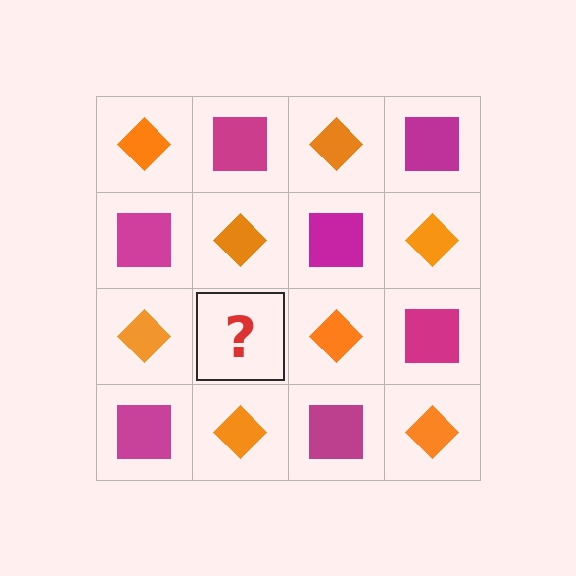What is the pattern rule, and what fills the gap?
The rule is that it alternates orange diamond and magenta square in a checkerboard pattern. The gap should be filled with a magenta square.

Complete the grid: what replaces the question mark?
The question mark should be replaced with a magenta square.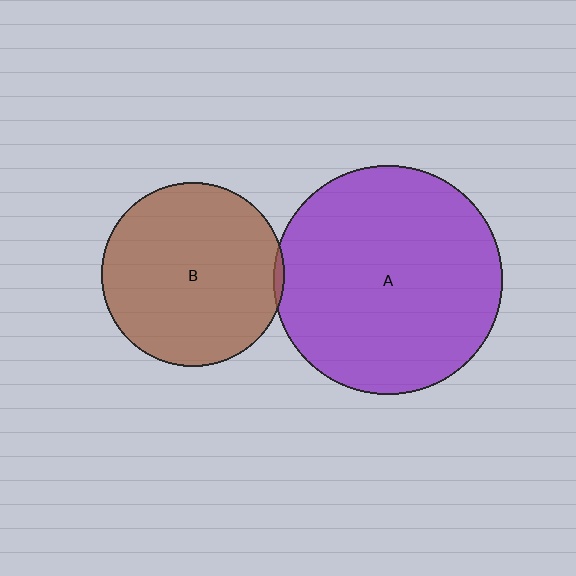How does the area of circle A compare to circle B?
Approximately 1.6 times.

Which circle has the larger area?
Circle A (purple).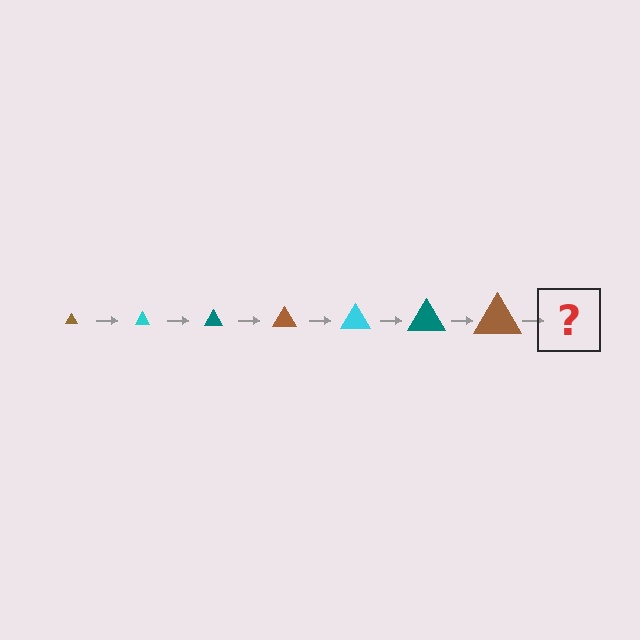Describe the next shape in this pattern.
It should be a cyan triangle, larger than the previous one.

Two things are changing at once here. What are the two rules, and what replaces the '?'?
The two rules are that the triangle grows larger each step and the color cycles through brown, cyan, and teal. The '?' should be a cyan triangle, larger than the previous one.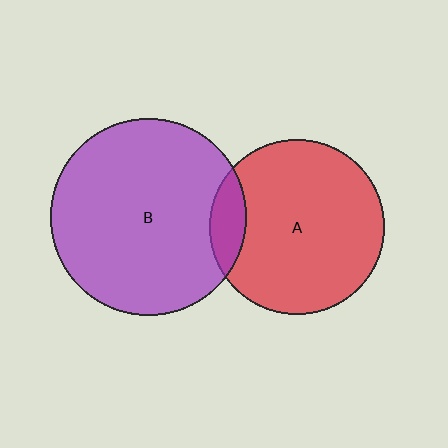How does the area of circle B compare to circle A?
Approximately 1.3 times.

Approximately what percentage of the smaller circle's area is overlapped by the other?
Approximately 10%.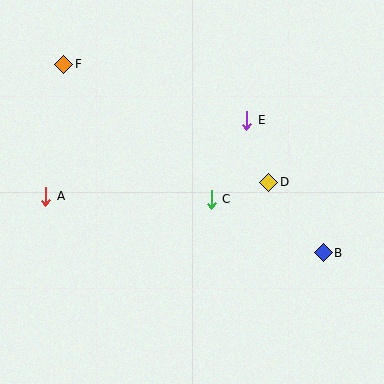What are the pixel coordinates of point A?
Point A is at (46, 196).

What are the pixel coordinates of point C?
Point C is at (211, 199).